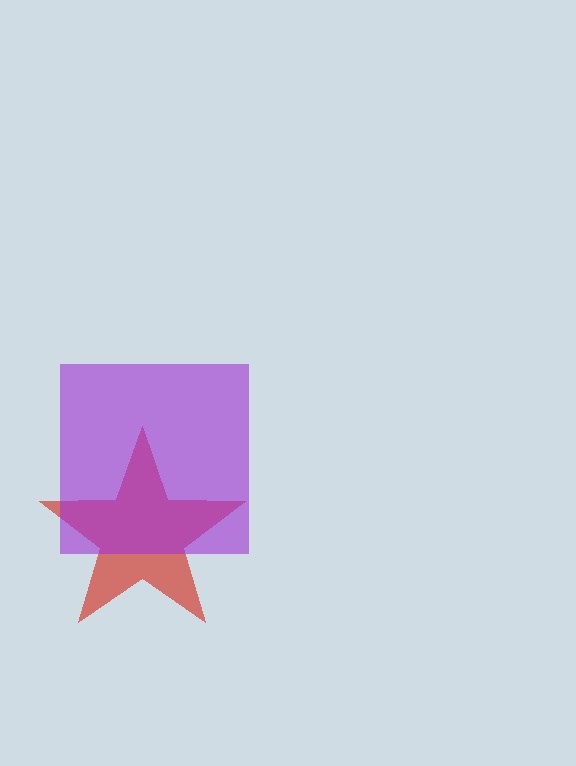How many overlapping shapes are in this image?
There are 2 overlapping shapes in the image.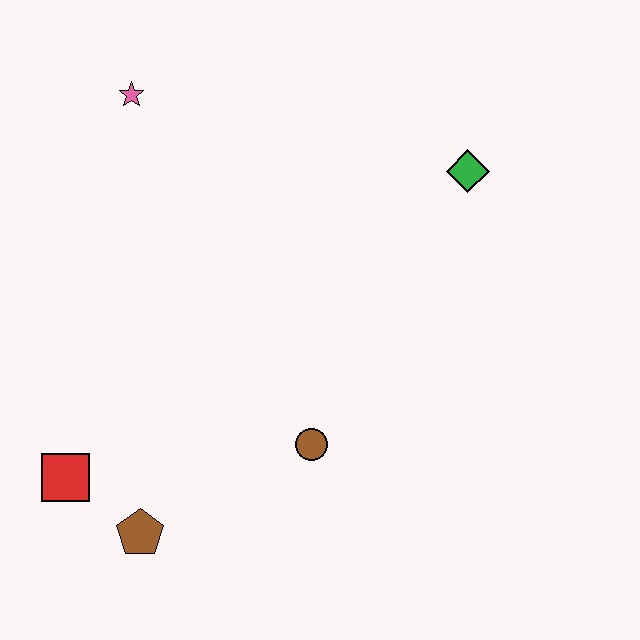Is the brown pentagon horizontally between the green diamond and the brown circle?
No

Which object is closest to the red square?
The brown pentagon is closest to the red square.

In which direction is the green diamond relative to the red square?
The green diamond is to the right of the red square.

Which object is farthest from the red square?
The green diamond is farthest from the red square.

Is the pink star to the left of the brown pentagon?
Yes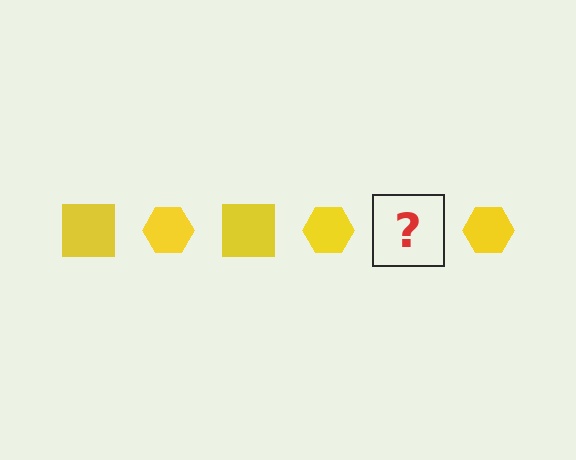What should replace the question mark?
The question mark should be replaced with a yellow square.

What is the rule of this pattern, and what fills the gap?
The rule is that the pattern cycles through square, hexagon shapes in yellow. The gap should be filled with a yellow square.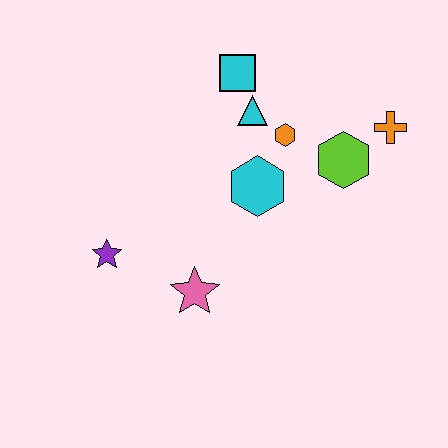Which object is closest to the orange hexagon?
The cyan triangle is closest to the orange hexagon.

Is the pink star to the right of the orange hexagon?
No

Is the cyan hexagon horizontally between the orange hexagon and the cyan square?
Yes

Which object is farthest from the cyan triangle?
The purple star is farthest from the cyan triangle.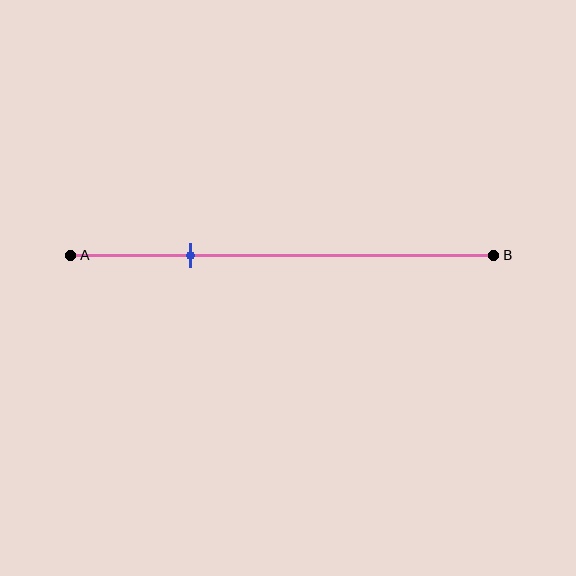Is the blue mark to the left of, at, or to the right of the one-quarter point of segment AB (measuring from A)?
The blue mark is to the right of the one-quarter point of segment AB.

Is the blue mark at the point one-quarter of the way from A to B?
No, the mark is at about 30% from A, not at the 25% one-quarter point.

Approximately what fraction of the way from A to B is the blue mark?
The blue mark is approximately 30% of the way from A to B.